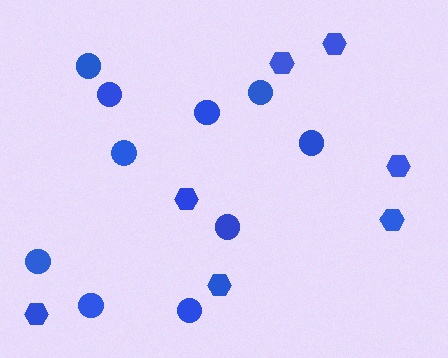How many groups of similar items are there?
There are 2 groups: one group of circles (10) and one group of hexagons (7).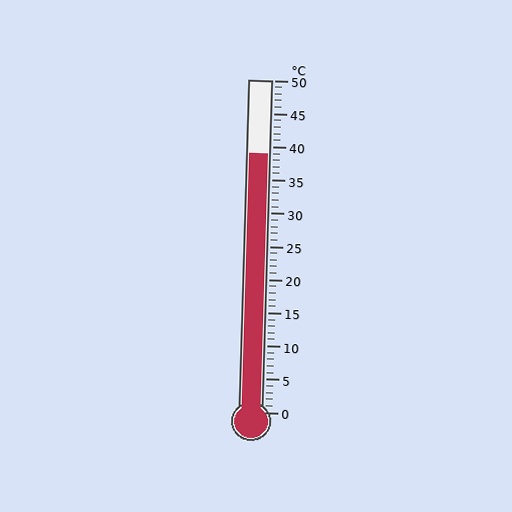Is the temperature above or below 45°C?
The temperature is below 45°C.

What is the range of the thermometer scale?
The thermometer scale ranges from 0°C to 50°C.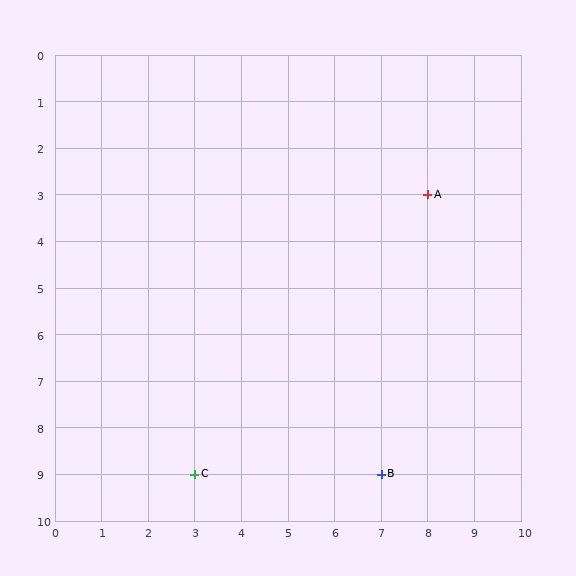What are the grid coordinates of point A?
Point A is at grid coordinates (8, 3).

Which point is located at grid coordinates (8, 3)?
Point A is at (8, 3).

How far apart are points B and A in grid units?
Points B and A are 1 column and 6 rows apart (about 6.1 grid units diagonally).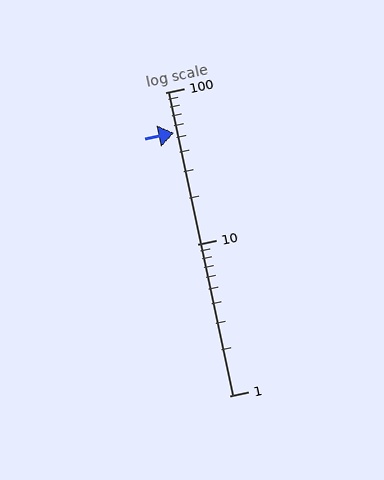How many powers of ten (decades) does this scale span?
The scale spans 2 decades, from 1 to 100.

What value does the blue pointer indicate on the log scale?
The pointer indicates approximately 54.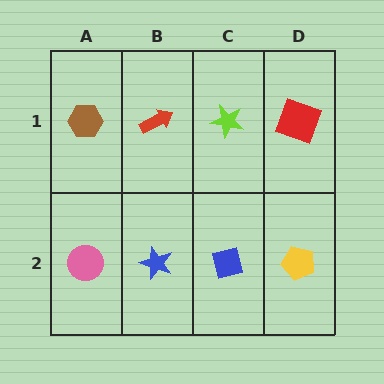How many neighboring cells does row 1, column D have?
2.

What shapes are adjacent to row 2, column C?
A lime star (row 1, column C), a blue star (row 2, column B), a yellow pentagon (row 2, column D).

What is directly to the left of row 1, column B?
A brown hexagon.